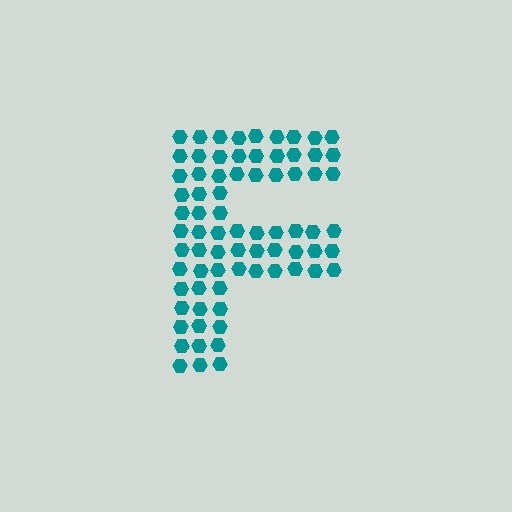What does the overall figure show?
The overall figure shows the letter F.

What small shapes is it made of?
It is made of small hexagons.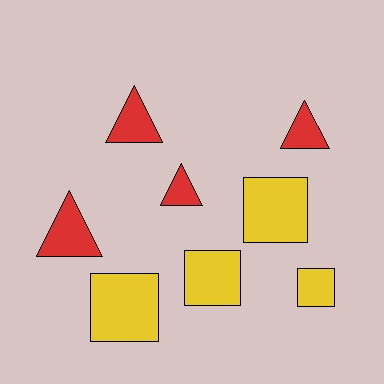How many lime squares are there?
There are no lime squares.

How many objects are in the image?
There are 8 objects.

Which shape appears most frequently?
Triangle, with 4 objects.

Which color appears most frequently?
Yellow, with 4 objects.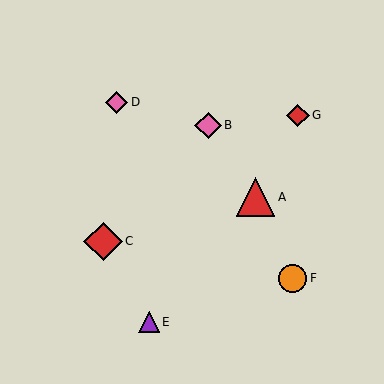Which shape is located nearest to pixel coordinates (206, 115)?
The pink diamond (labeled B) at (208, 125) is nearest to that location.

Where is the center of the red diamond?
The center of the red diamond is at (298, 115).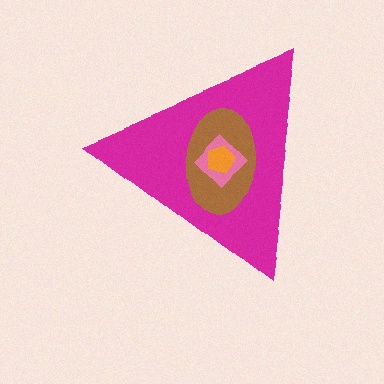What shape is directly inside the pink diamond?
The orange pentagon.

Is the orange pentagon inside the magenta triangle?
Yes.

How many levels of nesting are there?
4.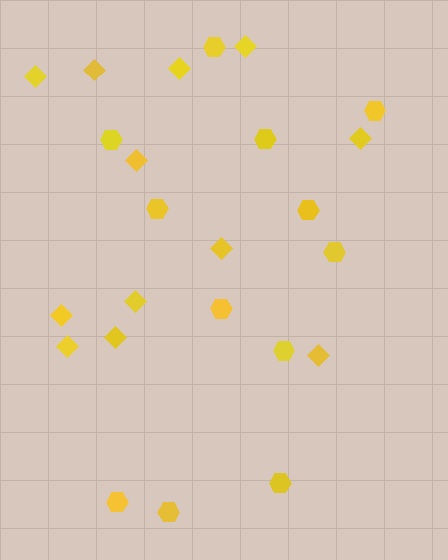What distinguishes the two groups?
There are 2 groups: one group of hexagons (12) and one group of diamonds (12).